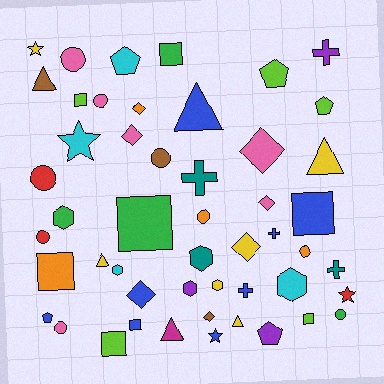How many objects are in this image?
There are 50 objects.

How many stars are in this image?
There are 4 stars.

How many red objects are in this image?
There are 3 red objects.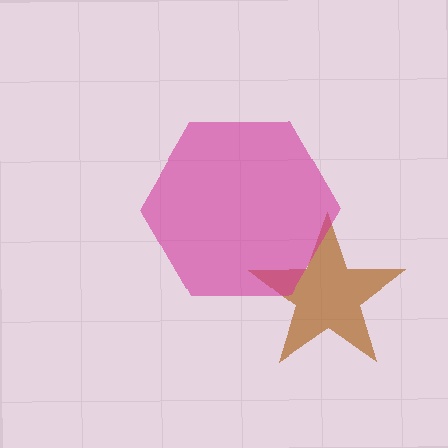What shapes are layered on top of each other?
The layered shapes are: a brown star, a magenta hexagon.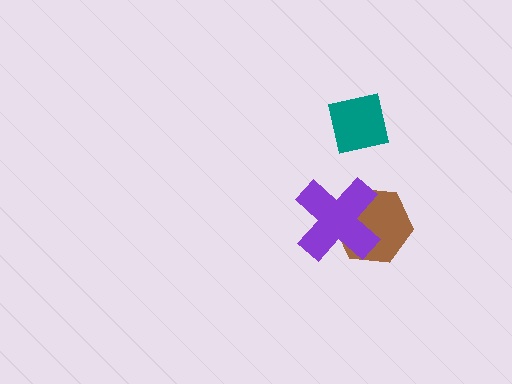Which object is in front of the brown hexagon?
The purple cross is in front of the brown hexagon.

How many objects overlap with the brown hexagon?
1 object overlaps with the brown hexagon.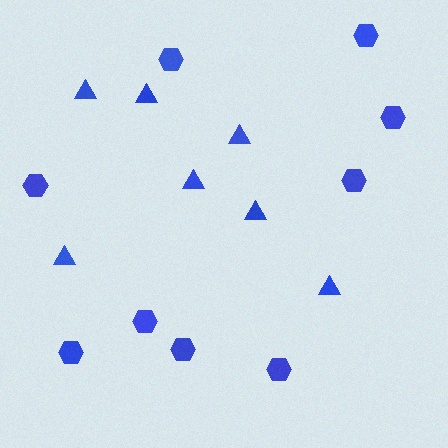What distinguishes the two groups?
There are 2 groups: one group of triangles (7) and one group of hexagons (9).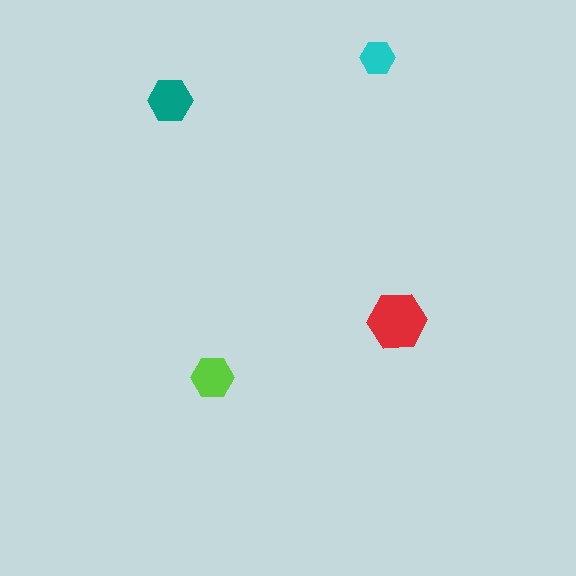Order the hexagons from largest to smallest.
the red one, the teal one, the lime one, the cyan one.